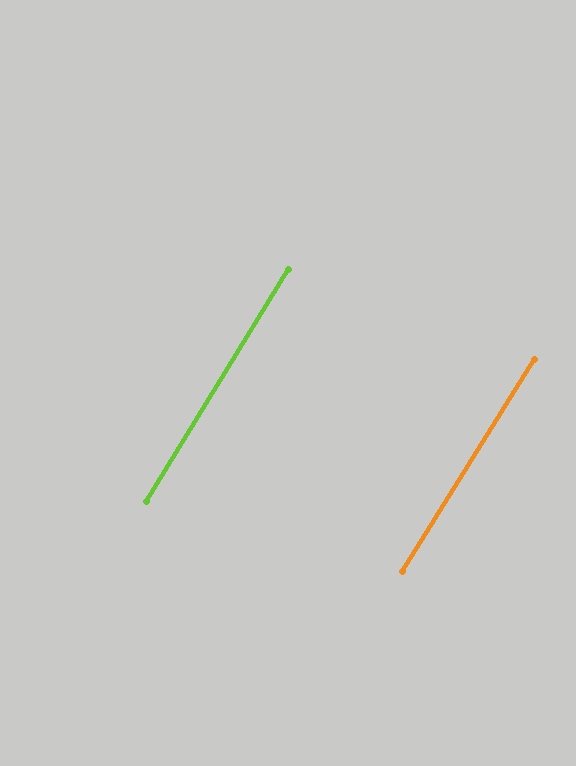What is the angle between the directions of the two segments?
Approximately 0 degrees.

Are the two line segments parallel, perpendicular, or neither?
Parallel — their directions differ by only 0.5°.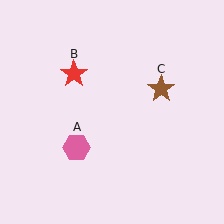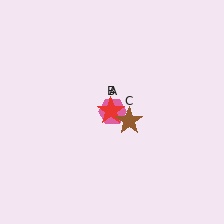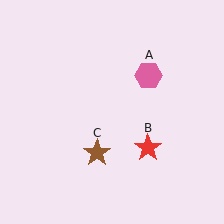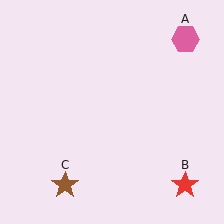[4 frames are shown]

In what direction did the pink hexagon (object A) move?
The pink hexagon (object A) moved up and to the right.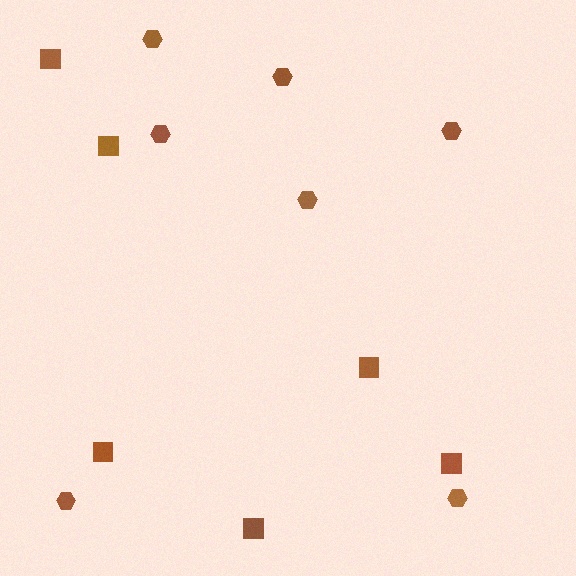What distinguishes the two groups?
There are 2 groups: one group of hexagons (7) and one group of squares (6).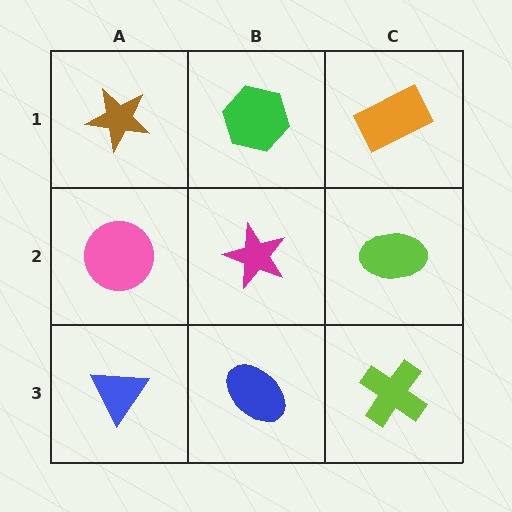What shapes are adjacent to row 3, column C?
A lime ellipse (row 2, column C), a blue ellipse (row 3, column B).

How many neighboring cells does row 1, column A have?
2.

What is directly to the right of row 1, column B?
An orange rectangle.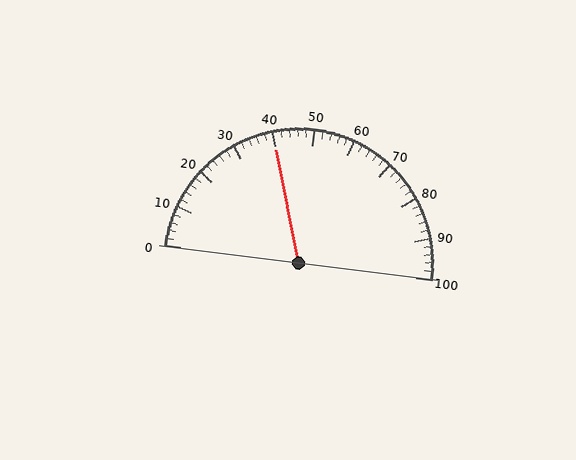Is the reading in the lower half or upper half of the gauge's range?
The reading is in the lower half of the range (0 to 100).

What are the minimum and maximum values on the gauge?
The gauge ranges from 0 to 100.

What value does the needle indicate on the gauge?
The needle indicates approximately 40.